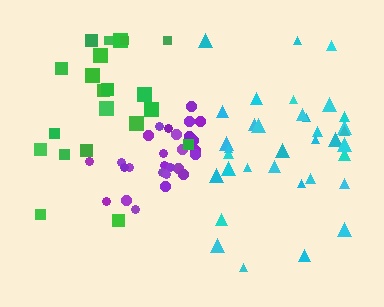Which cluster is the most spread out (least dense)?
Green.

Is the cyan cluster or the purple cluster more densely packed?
Purple.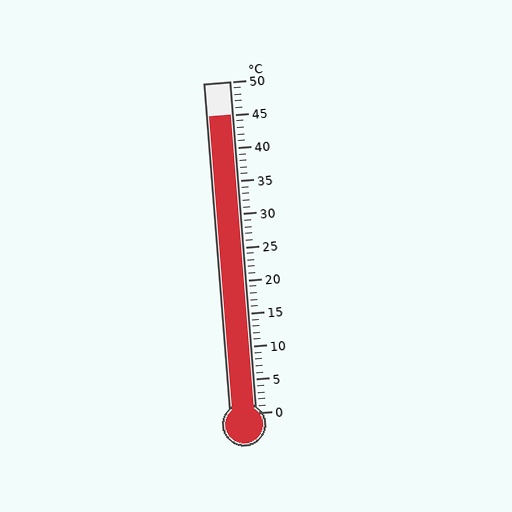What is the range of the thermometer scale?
The thermometer scale ranges from 0°C to 50°C.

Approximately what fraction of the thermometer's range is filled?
The thermometer is filled to approximately 90% of its range.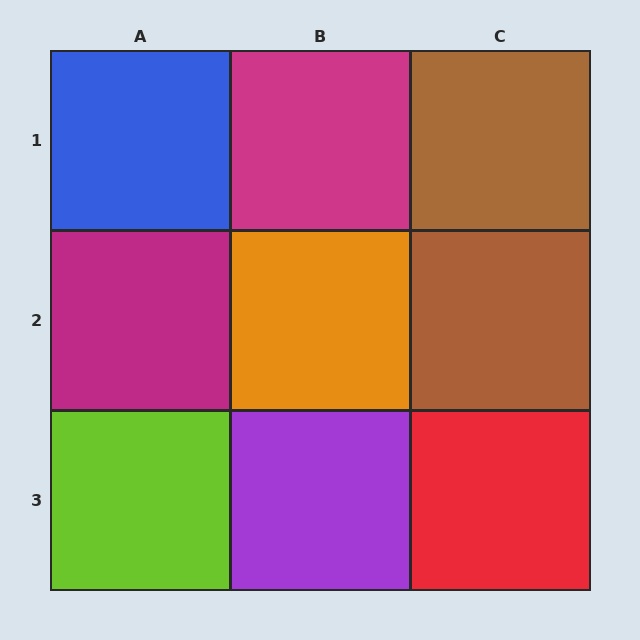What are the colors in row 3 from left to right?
Lime, purple, red.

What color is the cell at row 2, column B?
Orange.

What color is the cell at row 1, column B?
Magenta.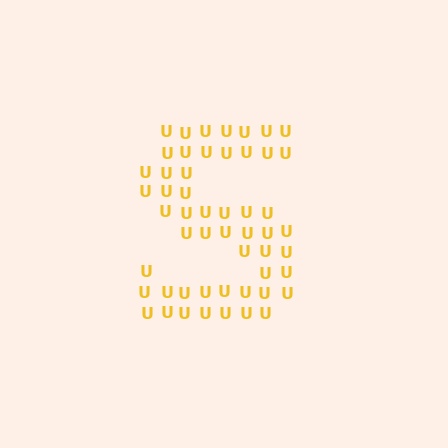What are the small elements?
The small elements are letter U's.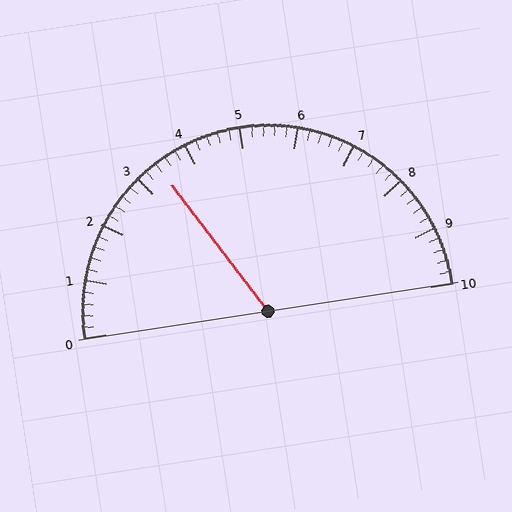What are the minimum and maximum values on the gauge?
The gauge ranges from 0 to 10.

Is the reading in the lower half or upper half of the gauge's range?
The reading is in the lower half of the range (0 to 10).